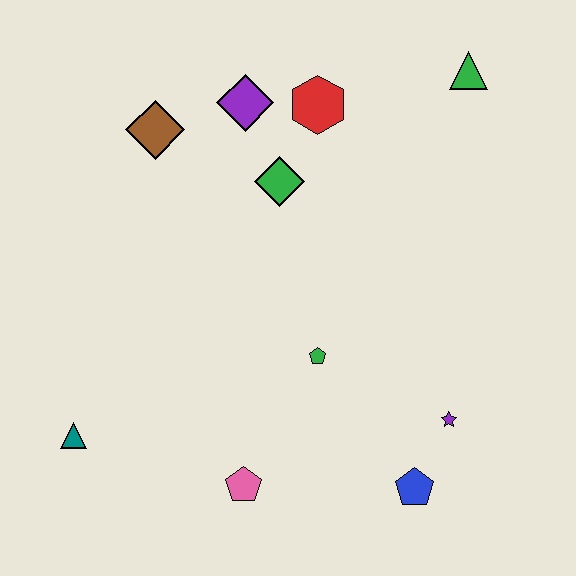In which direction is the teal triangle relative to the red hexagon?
The teal triangle is below the red hexagon.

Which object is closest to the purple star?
The blue pentagon is closest to the purple star.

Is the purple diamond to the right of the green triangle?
No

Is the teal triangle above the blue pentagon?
Yes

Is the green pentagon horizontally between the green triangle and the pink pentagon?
Yes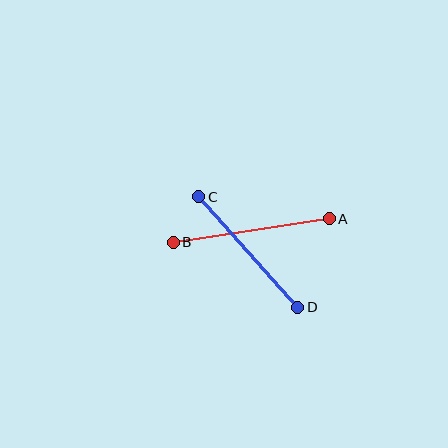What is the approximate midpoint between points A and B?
The midpoint is at approximately (251, 231) pixels.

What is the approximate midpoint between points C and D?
The midpoint is at approximately (248, 252) pixels.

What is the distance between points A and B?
The distance is approximately 158 pixels.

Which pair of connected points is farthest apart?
Points A and B are farthest apart.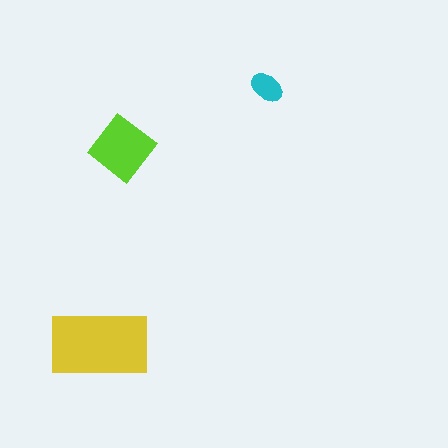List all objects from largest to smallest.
The yellow rectangle, the lime diamond, the cyan ellipse.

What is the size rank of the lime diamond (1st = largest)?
2nd.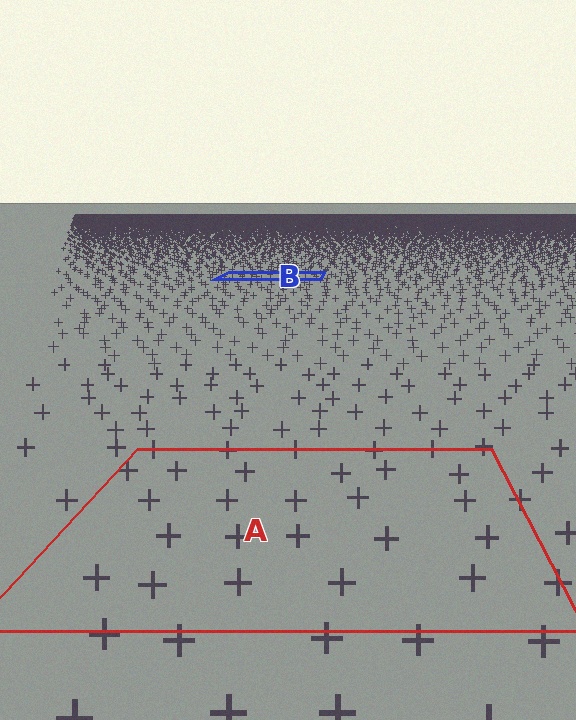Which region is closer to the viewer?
Region A is closer. The texture elements there are larger and more spread out.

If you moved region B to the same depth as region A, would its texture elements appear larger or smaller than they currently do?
They would appear larger. At a closer depth, the same texture elements are projected at a bigger on-screen size.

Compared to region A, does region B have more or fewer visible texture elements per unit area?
Region B has more texture elements per unit area — they are packed more densely because it is farther away.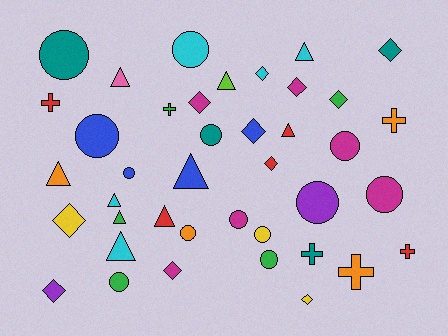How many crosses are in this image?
There are 6 crosses.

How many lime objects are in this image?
There is 1 lime object.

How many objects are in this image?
There are 40 objects.